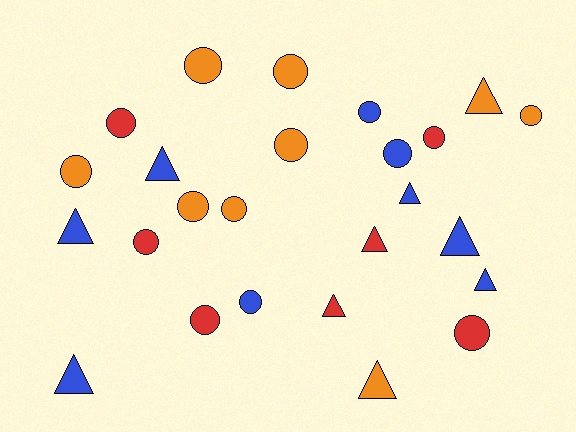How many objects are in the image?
There are 25 objects.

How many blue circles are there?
There are 3 blue circles.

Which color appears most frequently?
Orange, with 9 objects.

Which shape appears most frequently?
Circle, with 15 objects.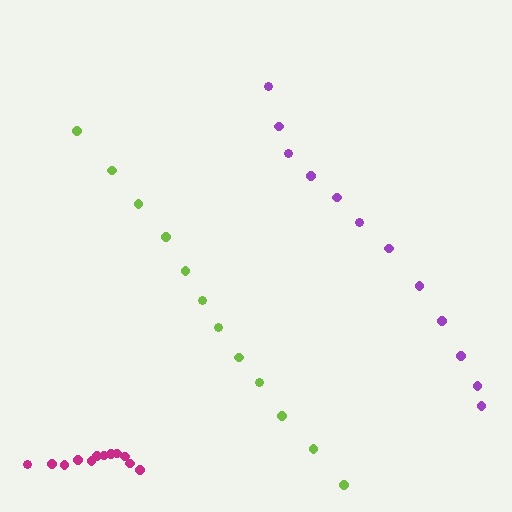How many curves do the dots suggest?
There are 3 distinct paths.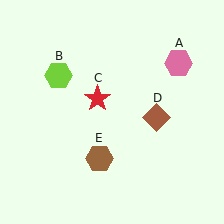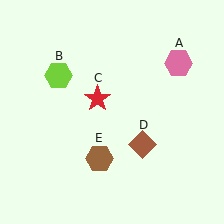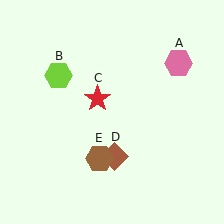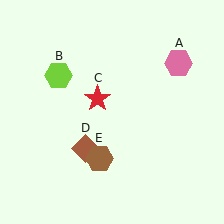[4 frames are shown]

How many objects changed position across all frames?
1 object changed position: brown diamond (object D).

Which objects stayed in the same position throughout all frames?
Pink hexagon (object A) and lime hexagon (object B) and red star (object C) and brown hexagon (object E) remained stationary.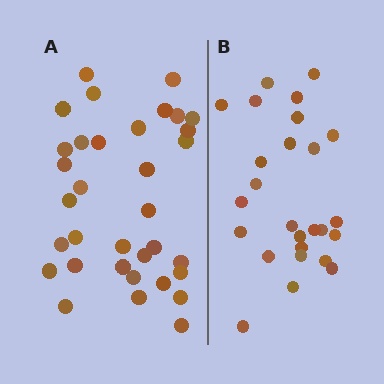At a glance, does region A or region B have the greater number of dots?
Region A (the left region) has more dots.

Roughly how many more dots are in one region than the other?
Region A has roughly 8 or so more dots than region B.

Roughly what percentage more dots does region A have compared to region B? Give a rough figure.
About 30% more.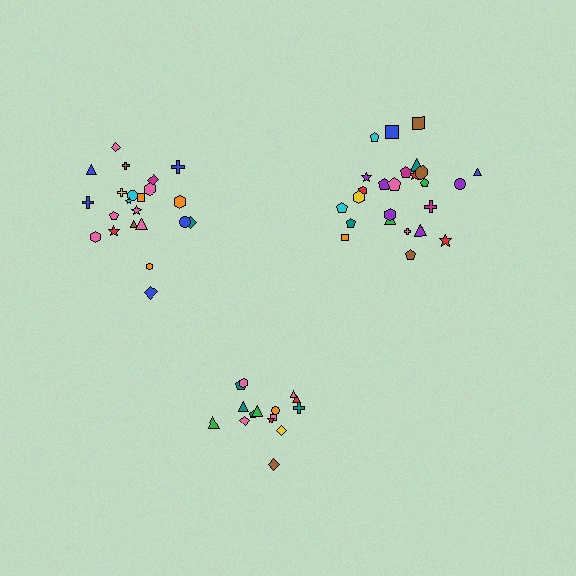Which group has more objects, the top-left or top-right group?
The top-right group.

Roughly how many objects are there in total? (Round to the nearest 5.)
Roughly 60 objects in total.